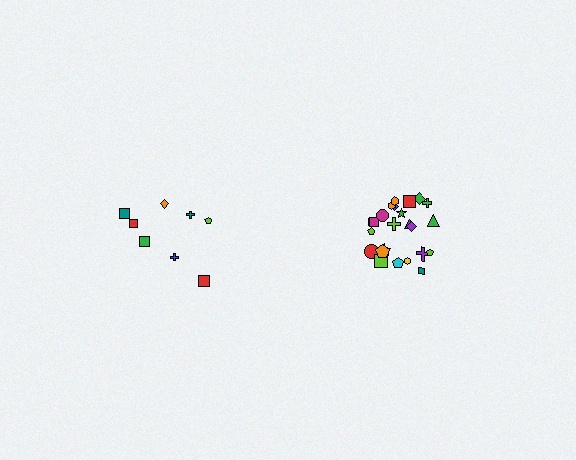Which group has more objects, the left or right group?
The right group.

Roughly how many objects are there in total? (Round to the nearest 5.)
Roughly 35 objects in total.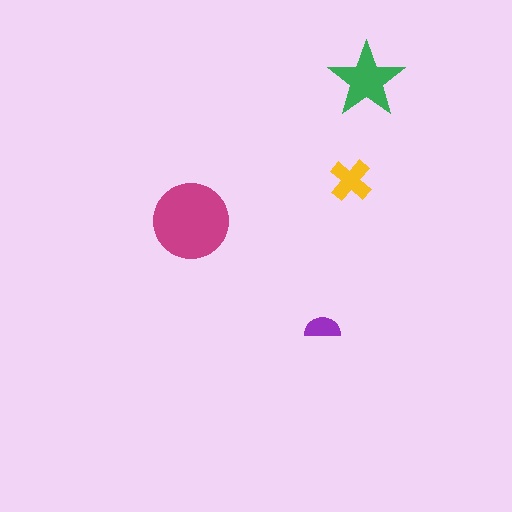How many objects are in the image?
There are 4 objects in the image.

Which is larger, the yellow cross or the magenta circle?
The magenta circle.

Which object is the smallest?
The purple semicircle.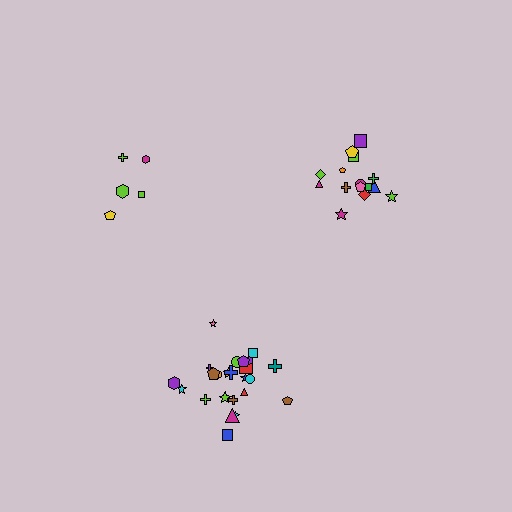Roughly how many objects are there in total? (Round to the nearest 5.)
Roughly 45 objects in total.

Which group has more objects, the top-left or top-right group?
The top-right group.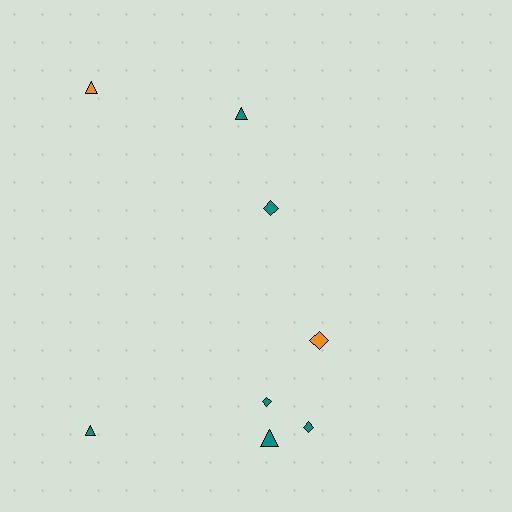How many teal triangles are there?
There are 3 teal triangles.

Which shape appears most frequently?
Triangle, with 4 objects.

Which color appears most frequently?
Teal, with 6 objects.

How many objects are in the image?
There are 8 objects.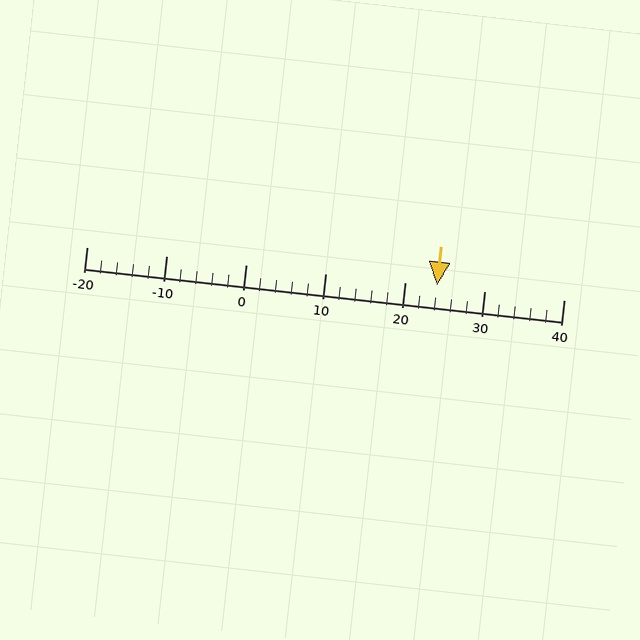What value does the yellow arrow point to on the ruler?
The yellow arrow points to approximately 24.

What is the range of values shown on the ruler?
The ruler shows values from -20 to 40.